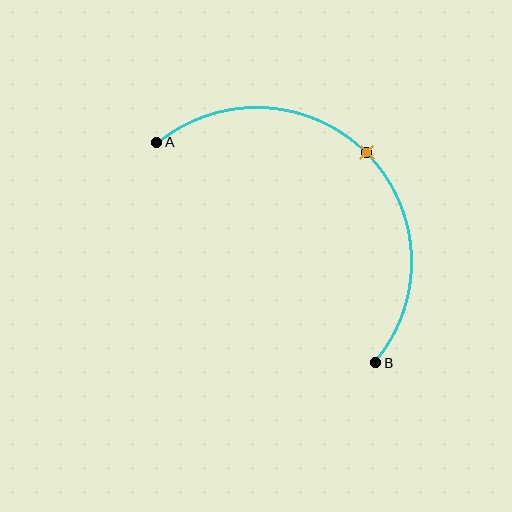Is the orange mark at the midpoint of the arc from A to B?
Yes. The orange mark lies on the arc at equal arc-length from both A and B — it is the arc midpoint.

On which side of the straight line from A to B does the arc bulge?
The arc bulges above and to the right of the straight line connecting A and B.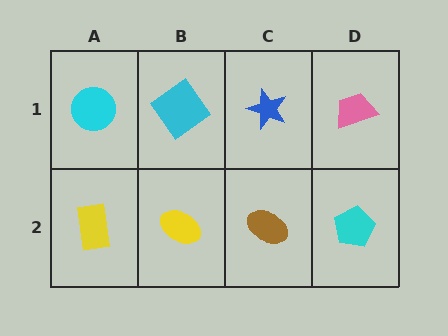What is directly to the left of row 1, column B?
A cyan circle.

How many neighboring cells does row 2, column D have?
2.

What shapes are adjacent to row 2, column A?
A cyan circle (row 1, column A), a yellow ellipse (row 2, column B).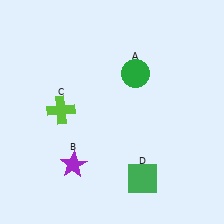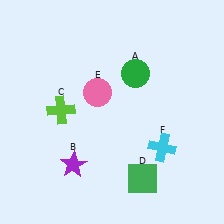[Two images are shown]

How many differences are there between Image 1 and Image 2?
There are 2 differences between the two images.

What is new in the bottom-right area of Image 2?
A cyan cross (F) was added in the bottom-right area of Image 2.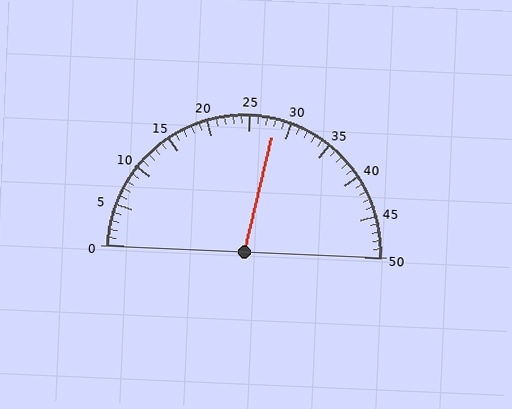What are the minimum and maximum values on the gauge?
The gauge ranges from 0 to 50.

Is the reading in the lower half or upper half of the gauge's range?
The reading is in the upper half of the range (0 to 50).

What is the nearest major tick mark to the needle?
The nearest major tick mark is 30.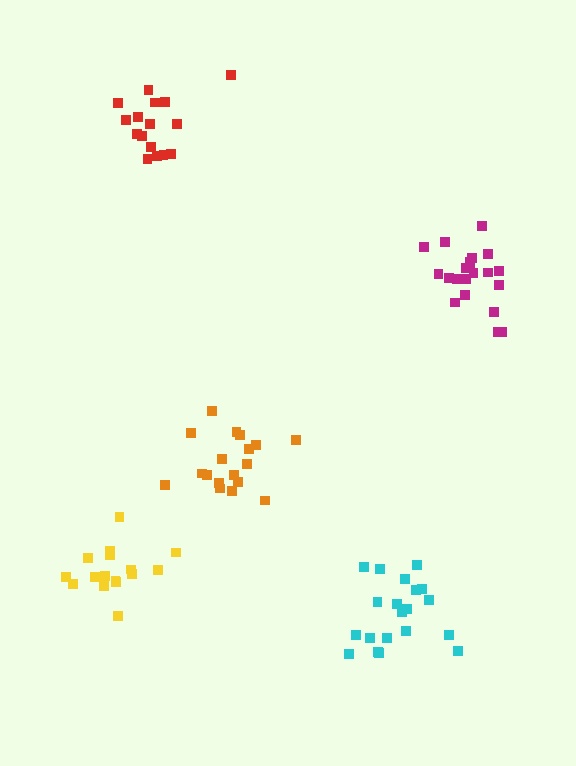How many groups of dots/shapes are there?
There are 5 groups.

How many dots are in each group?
Group 1: 20 dots, Group 2: 18 dots, Group 3: 16 dots, Group 4: 16 dots, Group 5: 21 dots (91 total).